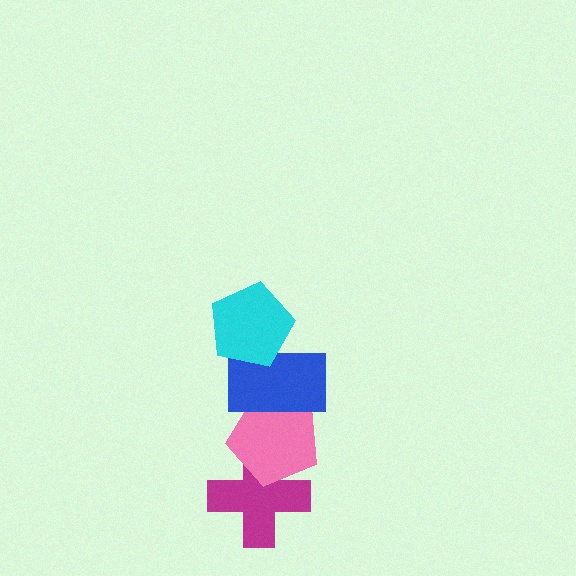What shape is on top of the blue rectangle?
The cyan pentagon is on top of the blue rectangle.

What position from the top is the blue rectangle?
The blue rectangle is 2nd from the top.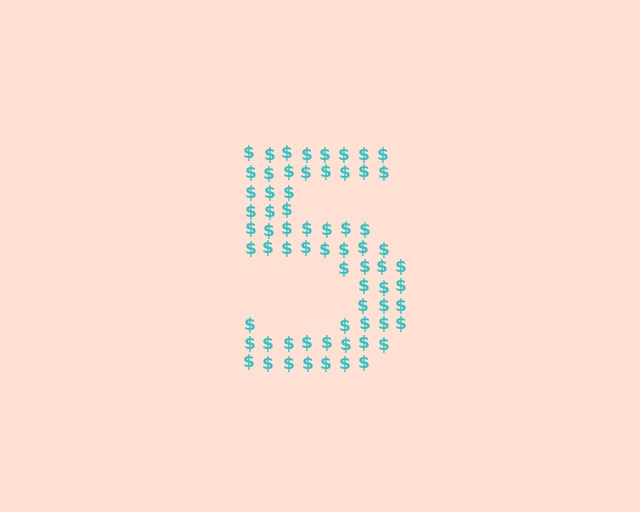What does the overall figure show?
The overall figure shows the digit 5.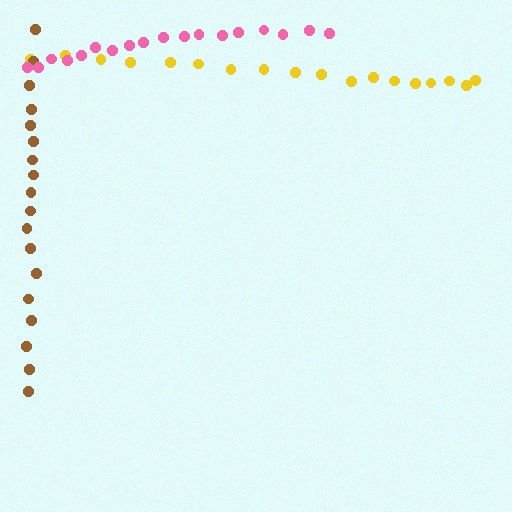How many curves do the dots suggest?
There are 3 distinct paths.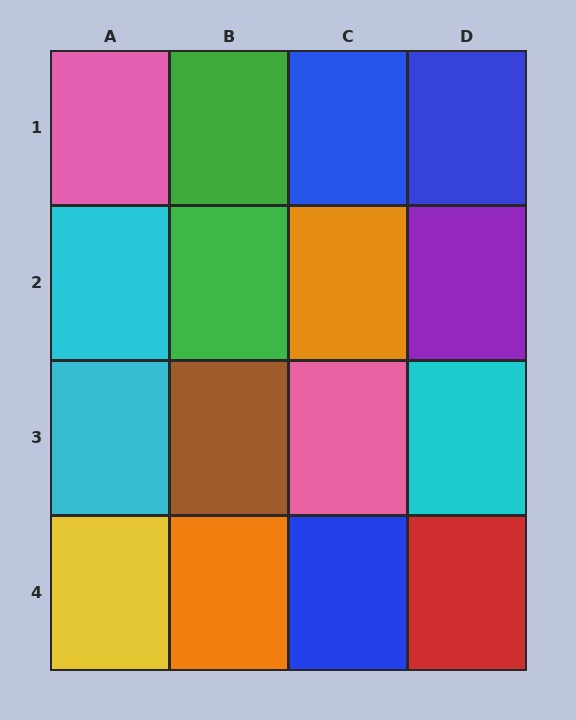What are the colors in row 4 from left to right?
Yellow, orange, blue, red.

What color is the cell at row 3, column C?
Pink.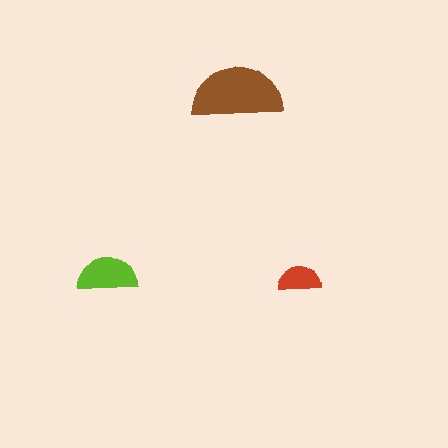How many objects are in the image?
There are 3 objects in the image.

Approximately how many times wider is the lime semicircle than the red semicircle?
About 1.5 times wider.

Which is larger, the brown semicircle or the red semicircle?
The brown one.